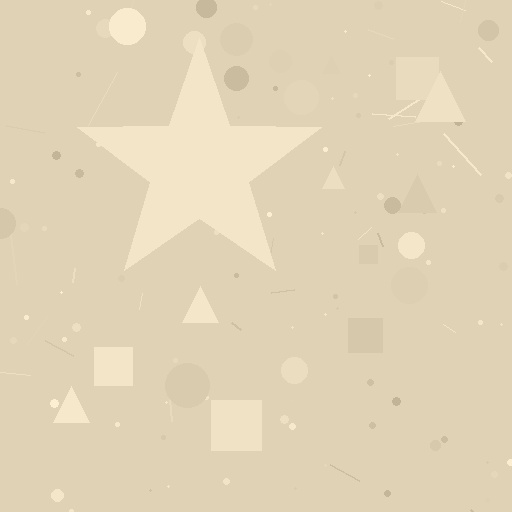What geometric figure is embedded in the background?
A star is embedded in the background.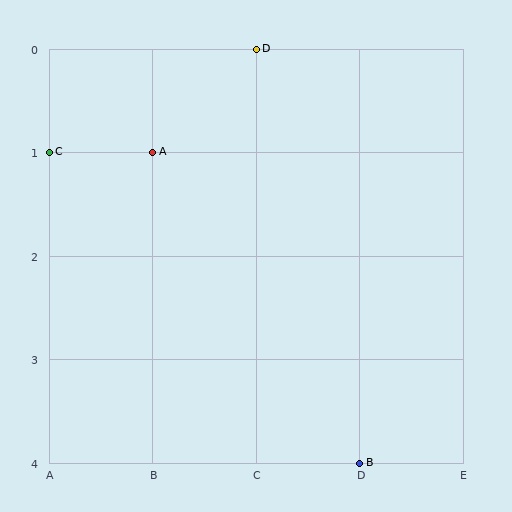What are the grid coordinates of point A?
Point A is at grid coordinates (B, 1).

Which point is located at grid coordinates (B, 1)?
Point A is at (B, 1).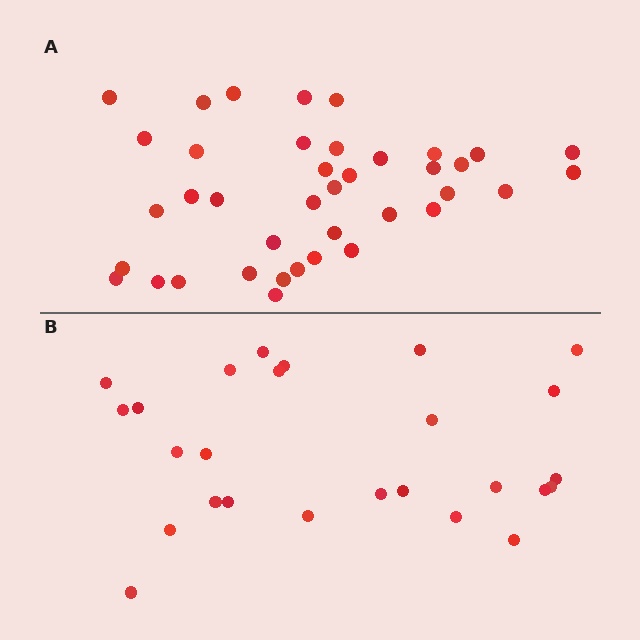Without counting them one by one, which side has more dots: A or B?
Region A (the top region) has more dots.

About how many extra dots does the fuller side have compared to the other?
Region A has approximately 15 more dots than region B.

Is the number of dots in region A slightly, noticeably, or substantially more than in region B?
Region A has substantially more. The ratio is roughly 1.5 to 1.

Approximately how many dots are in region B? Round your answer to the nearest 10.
About 30 dots. (The exact count is 26, which rounds to 30.)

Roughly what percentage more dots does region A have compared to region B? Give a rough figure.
About 50% more.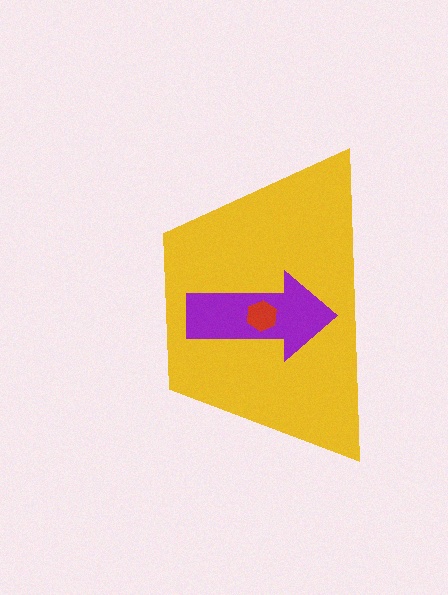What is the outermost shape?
The yellow trapezoid.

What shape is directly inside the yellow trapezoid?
The purple arrow.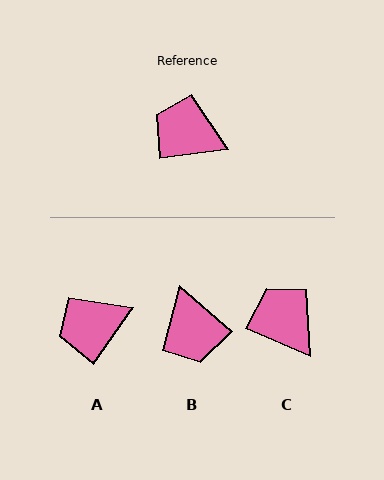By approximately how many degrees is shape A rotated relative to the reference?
Approximately 47 degrees counter-clockwise.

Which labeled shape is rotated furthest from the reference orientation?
B, about 131 degrees away.